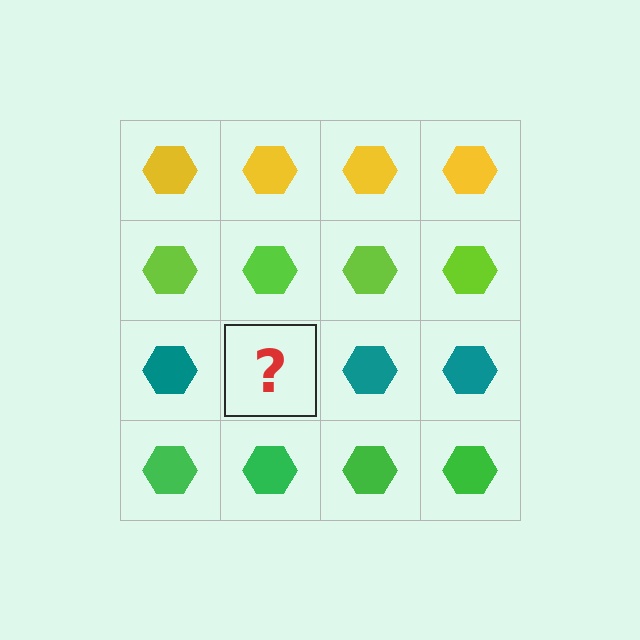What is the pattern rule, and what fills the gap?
The rule is that each row has a consistent color. The gap should be filled with a teal hexagon.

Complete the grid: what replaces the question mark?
The question mark should be replaced with a teal hexagon.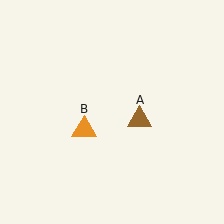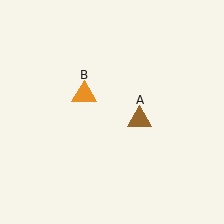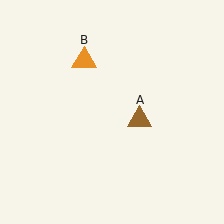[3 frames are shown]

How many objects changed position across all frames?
1 object changed position: orange triangle (object B).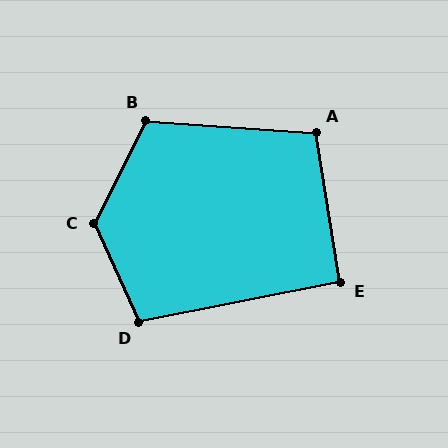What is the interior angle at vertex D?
Approximately 103 degrees (obtuse).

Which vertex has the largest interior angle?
C, at approximately 129 degrees.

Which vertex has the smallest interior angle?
E, at approximately 92 degrees.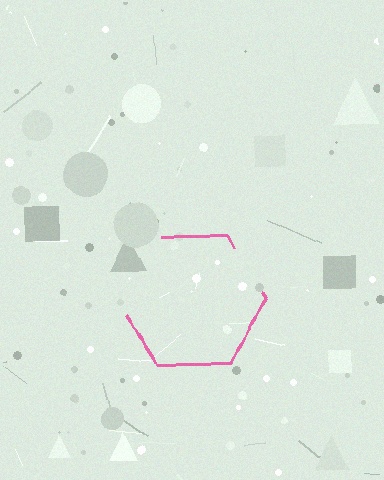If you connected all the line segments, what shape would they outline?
They would outline a hexagon.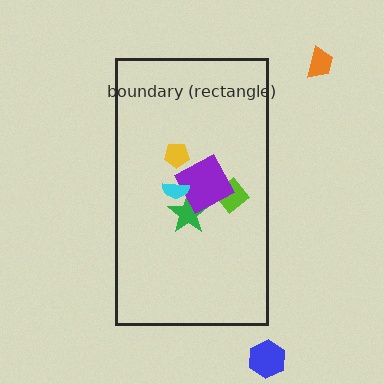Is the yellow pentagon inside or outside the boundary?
Inside.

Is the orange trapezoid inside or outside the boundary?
Outside.